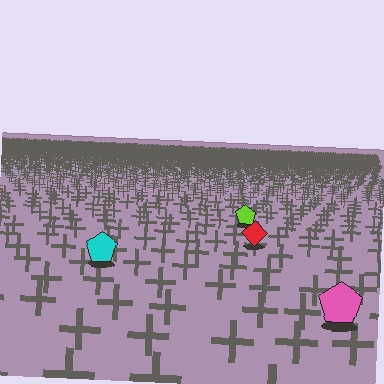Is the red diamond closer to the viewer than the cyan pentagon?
No. The cyan pentagon is closer — you can tell from the texture gradient: the ground texture is coarser near it.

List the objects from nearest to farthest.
From nearest to farthest: the pink pentagon, the cyan pentagon, the red diamond, the lime pentagon.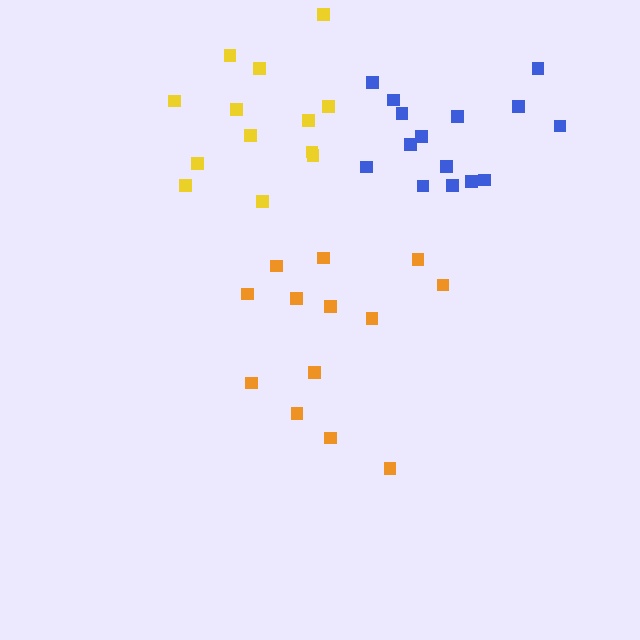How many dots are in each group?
Group 1: 15 dots, Group 2: 13 dots, Group 3: 13 dots (41 total).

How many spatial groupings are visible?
There are 3 spatial groupings.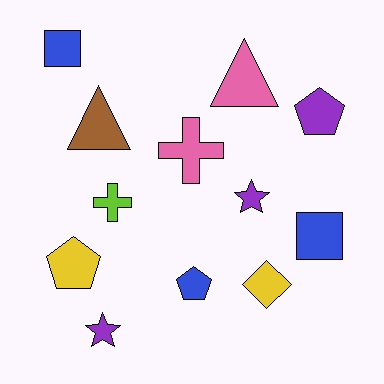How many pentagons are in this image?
There are 3 pentagons.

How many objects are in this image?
There are 12 objects.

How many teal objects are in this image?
There are no teal objects.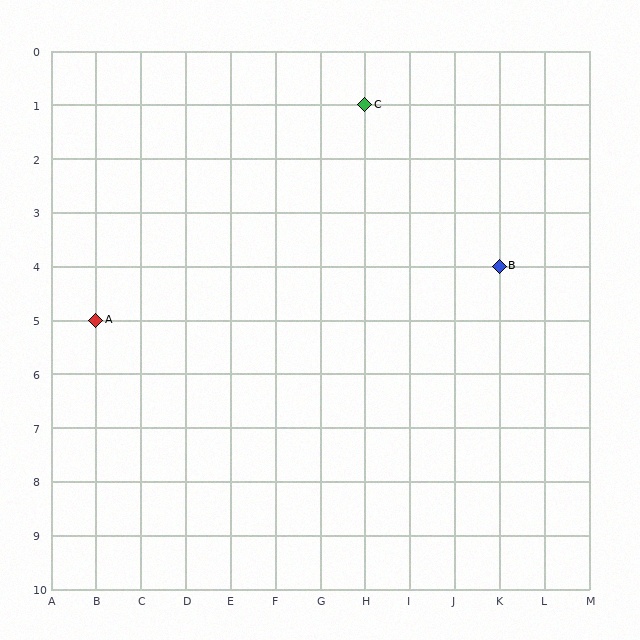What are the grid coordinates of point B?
Point B is at grid coordinates (K, 4).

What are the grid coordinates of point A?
Point A is at grid coordinates (B, 5).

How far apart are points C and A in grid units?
Points C and A are 6 columns and 4 rows apart (about 7.2 grid units diagonally).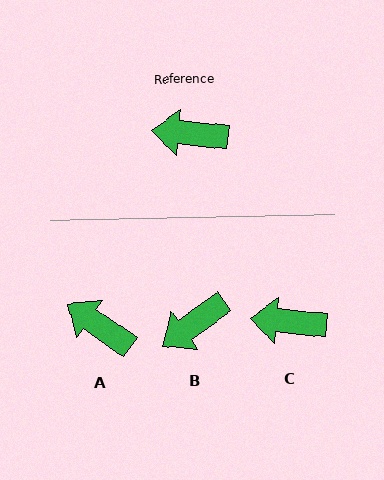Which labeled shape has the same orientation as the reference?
C.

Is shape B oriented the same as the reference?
No, it is off by about 41 degrees.